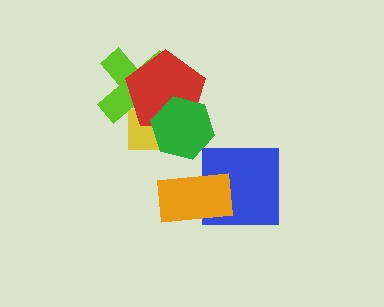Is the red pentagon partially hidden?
Yes, it is partially covered by another shape.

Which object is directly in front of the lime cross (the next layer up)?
The red pentagon is directly in front of the lime cross.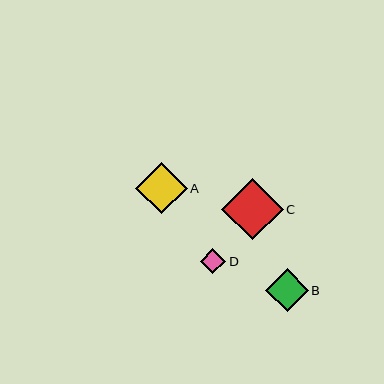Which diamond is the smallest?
Diamond D is the smallest with a size of approximately 25 pixels.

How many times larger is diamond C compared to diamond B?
Diamond C is approximately 1.4 times the size of diamond B.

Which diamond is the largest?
Diamond C is the largest with a size of approximately 61 pixels.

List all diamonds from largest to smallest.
From largest to smallest: C, A, B, D.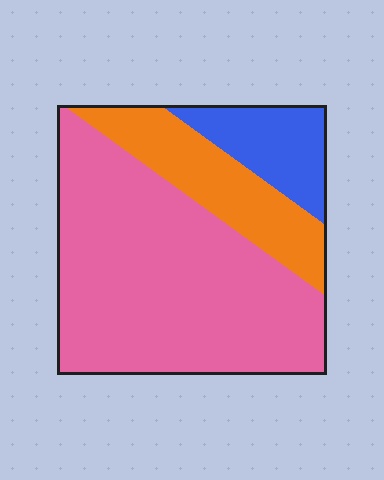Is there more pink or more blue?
Pink.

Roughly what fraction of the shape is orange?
Orange covers 21% of the shape.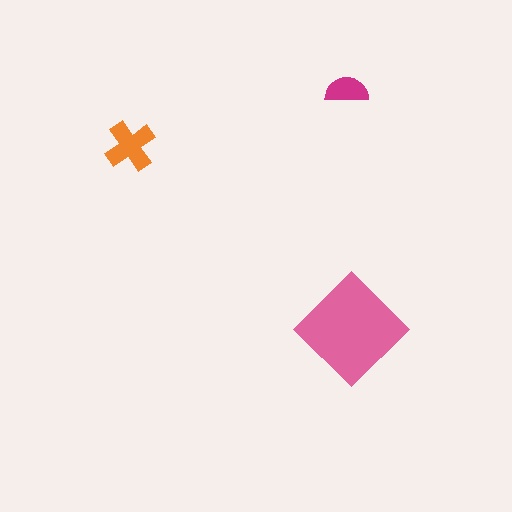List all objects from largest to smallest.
The pink diamond, the orange cross, the magenta semicircle.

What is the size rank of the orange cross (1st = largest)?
2nd.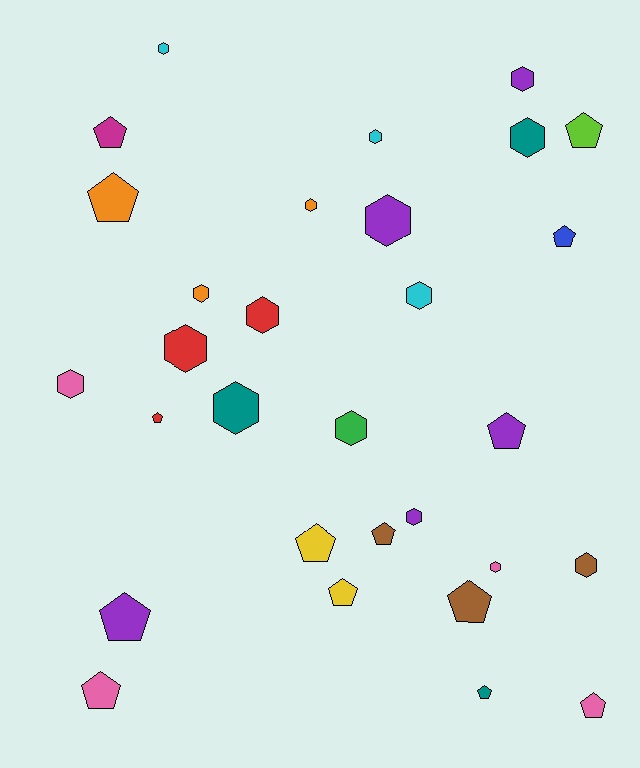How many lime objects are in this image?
There is 1 lime object.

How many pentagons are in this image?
There are 14 pentagons.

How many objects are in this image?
There are 30 objects.